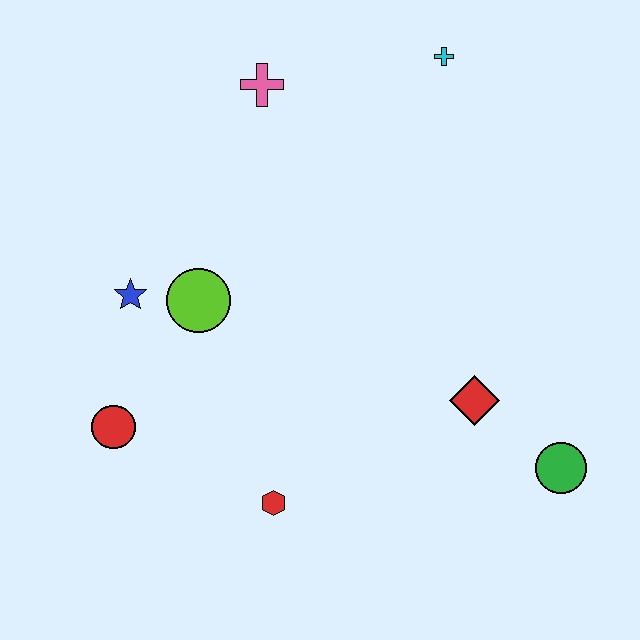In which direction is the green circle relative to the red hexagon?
The green circle is to the right of the red hexagon.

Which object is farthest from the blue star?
The green circle is farthest from the blue star.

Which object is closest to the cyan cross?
The pink cross is closest to the cyan cross.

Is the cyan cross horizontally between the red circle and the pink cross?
No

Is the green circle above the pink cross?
No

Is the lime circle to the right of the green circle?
No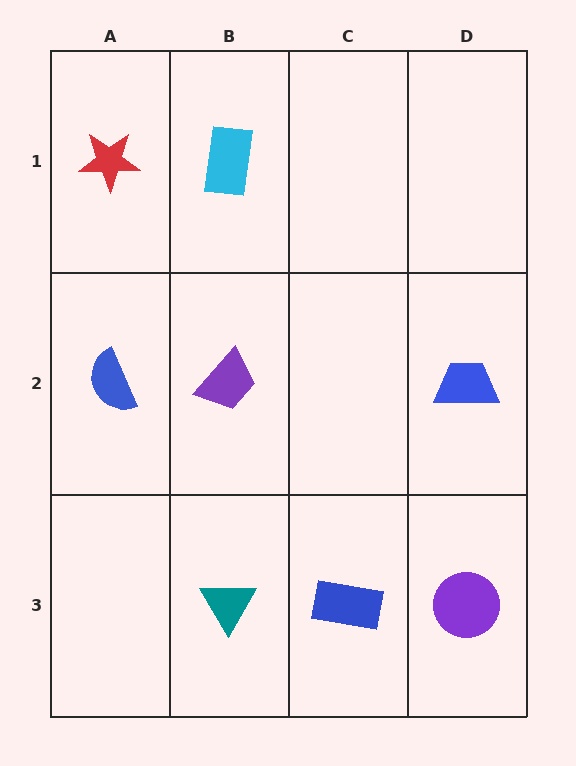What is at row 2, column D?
A blue trapezoid.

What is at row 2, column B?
A purple trapezoid.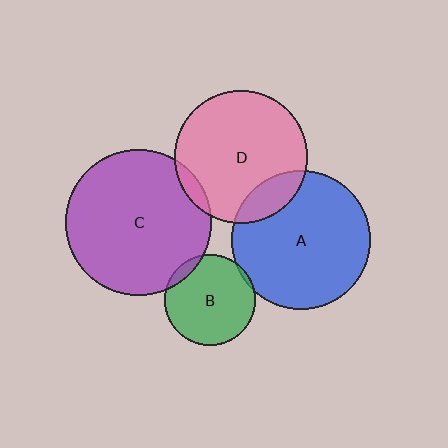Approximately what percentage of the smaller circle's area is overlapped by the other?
Approximately 5%.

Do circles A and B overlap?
Yes.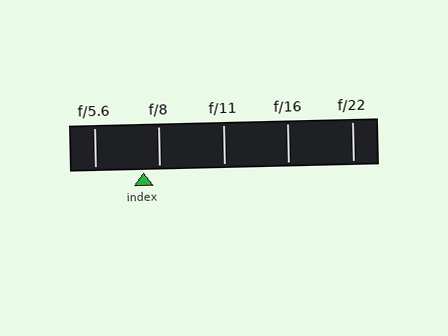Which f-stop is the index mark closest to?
The index mark is closest to f/8.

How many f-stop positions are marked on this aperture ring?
There are 5 f-stop positions marked.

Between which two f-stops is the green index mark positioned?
The index mark is between f/5.6 and f/8.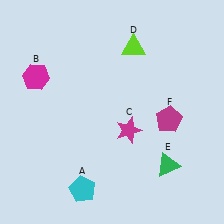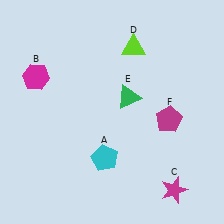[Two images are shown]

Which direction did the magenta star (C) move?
The magenta star (C) moved down.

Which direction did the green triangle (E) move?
The green triangle (E) moved up.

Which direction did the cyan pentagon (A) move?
The cyan pentagon (A) moved up.